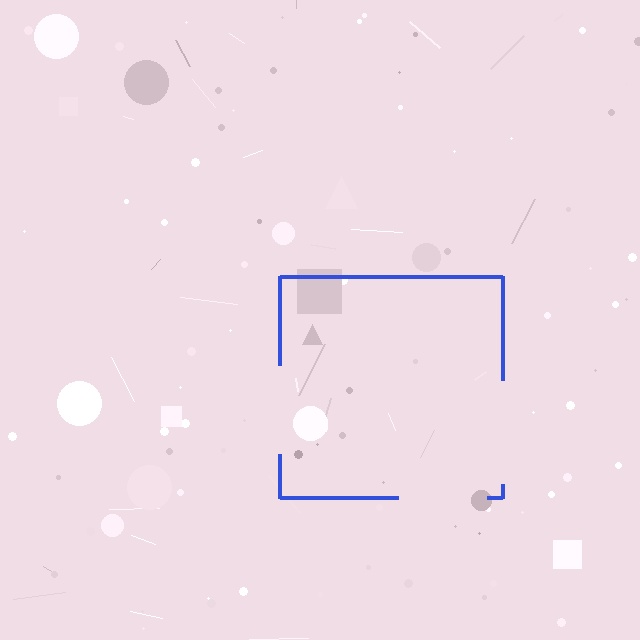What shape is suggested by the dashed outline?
The dashed outline suggests a square.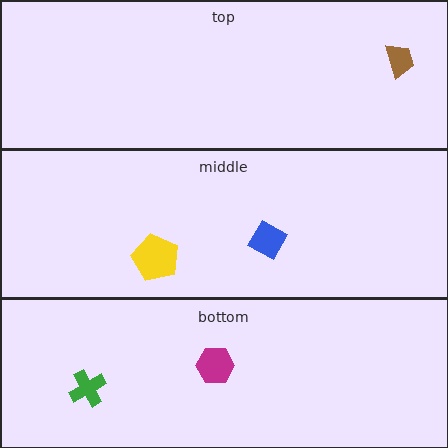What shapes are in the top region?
The brown trapezoid.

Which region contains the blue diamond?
The middle region.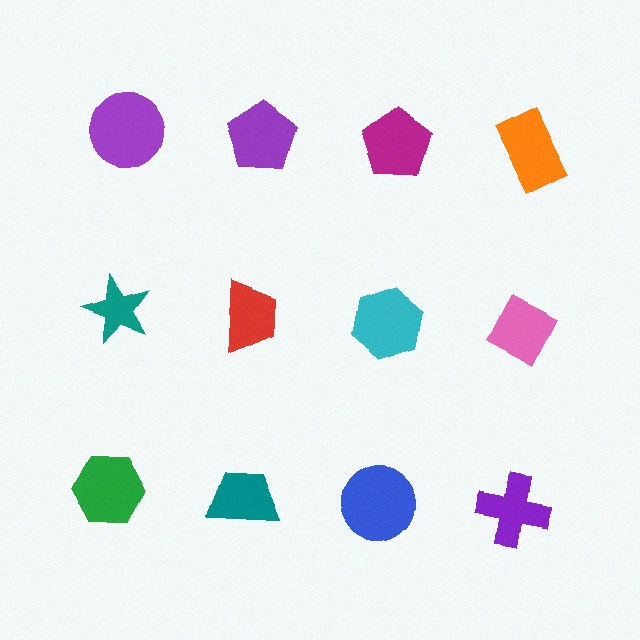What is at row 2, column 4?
A pink diamond.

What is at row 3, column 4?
A purple cross.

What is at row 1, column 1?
A purple circle.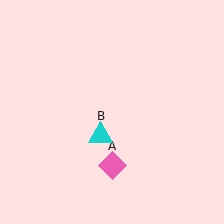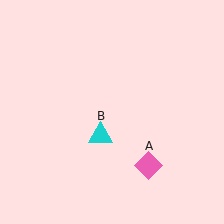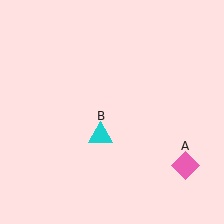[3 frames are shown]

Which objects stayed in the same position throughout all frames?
Cyan triangle (object B) remained stationary.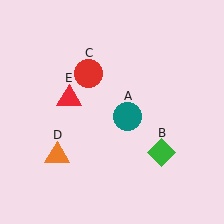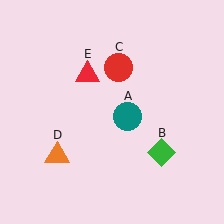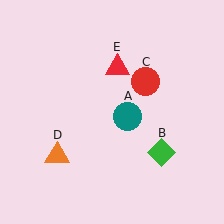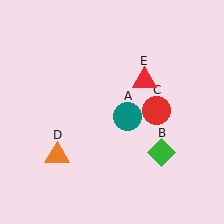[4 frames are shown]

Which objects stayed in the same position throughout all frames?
Teal circle (object A) and green diamond (object B) and orange triangle (object D) remained stationary.